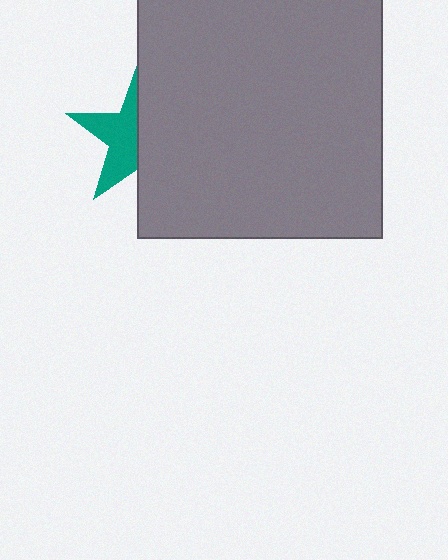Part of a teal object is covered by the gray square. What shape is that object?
It is a star.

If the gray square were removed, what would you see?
You would see the complete teal star.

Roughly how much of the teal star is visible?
About half of it is visible (roughly 49%).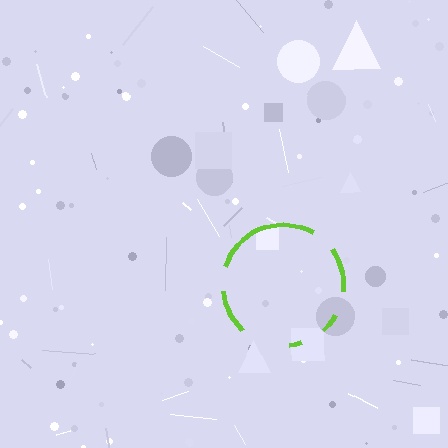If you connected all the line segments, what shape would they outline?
They would outline a circle.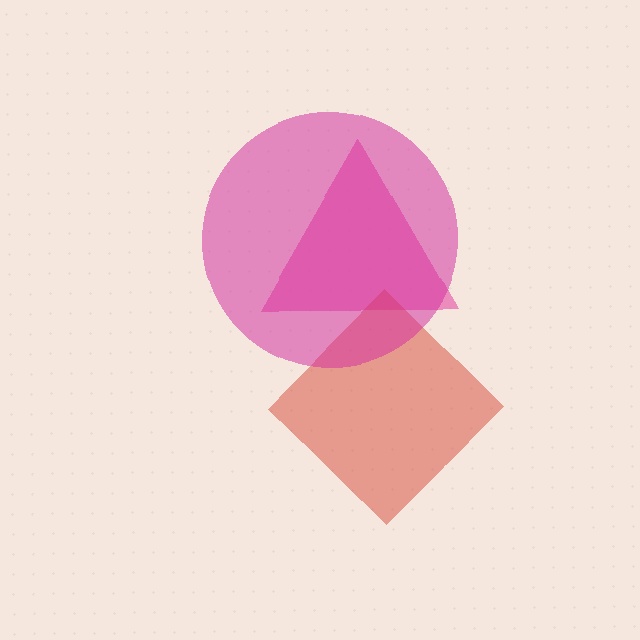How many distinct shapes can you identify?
There are 3 distinct shapes: a pink triangle, a red diamond, a magenta circle.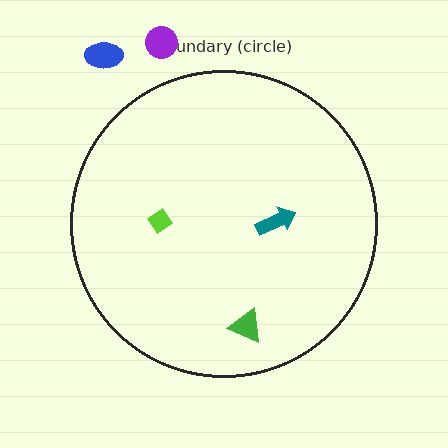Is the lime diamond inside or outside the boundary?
Inside.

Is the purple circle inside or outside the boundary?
Outside.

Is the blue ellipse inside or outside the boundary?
Outside.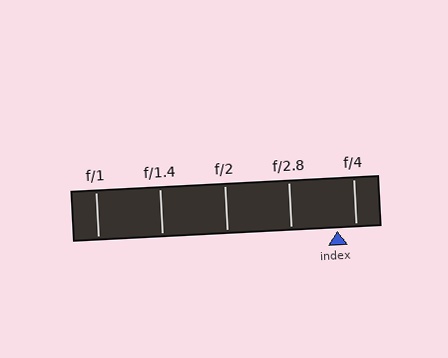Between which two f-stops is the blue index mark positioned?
The index mark is between f/2.8 and f/4.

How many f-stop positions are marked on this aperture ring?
There are 5 f-stop positions marked.